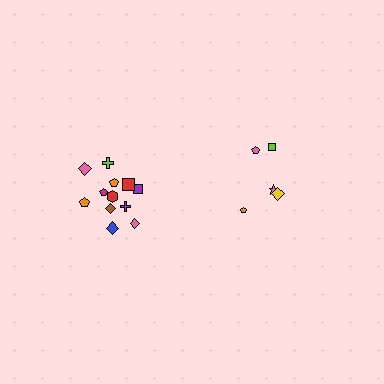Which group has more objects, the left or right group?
The left group.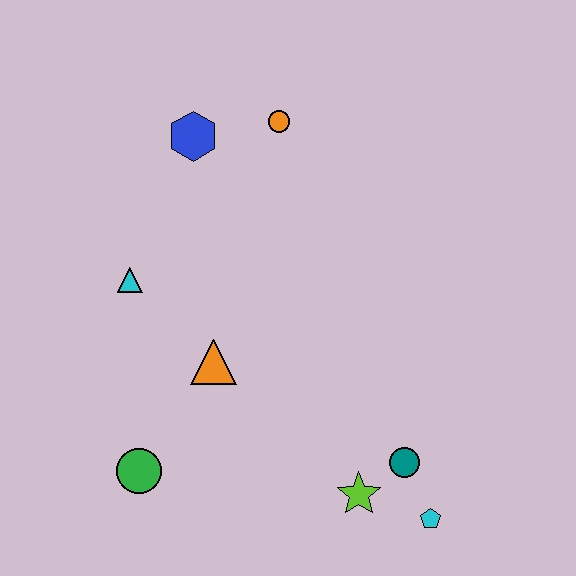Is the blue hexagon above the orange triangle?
Yes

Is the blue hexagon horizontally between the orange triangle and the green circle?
Yes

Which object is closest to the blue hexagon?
The orange circle is closest to the blue hexagon.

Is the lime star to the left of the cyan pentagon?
Yes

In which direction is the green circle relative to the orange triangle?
The green circle is below the orange triangle.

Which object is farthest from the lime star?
The blue hexagon is farthest from the lime star.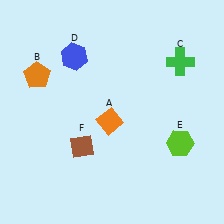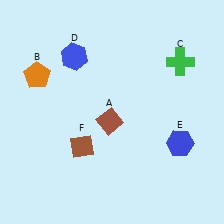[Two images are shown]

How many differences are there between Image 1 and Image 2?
There are 2 differences between the two images.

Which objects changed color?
A changed from orange to brown. E changed from lime to blue.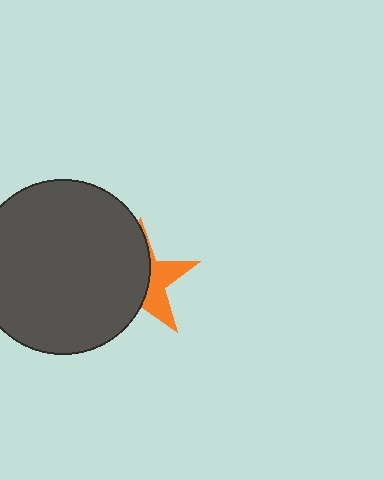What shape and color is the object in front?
The object in front is a dark gray circle.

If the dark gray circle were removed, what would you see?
You would see the complete orange star.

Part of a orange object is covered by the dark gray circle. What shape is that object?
It is a star.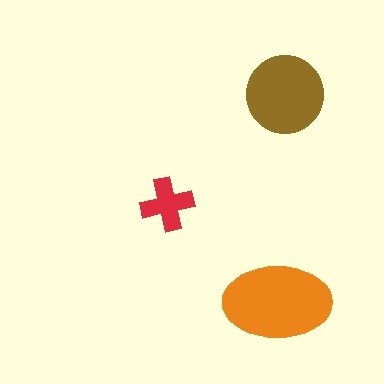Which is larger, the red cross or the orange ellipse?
The orange ellipse.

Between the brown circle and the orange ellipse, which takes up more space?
The orange ellipse.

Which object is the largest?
The orange ellipse.